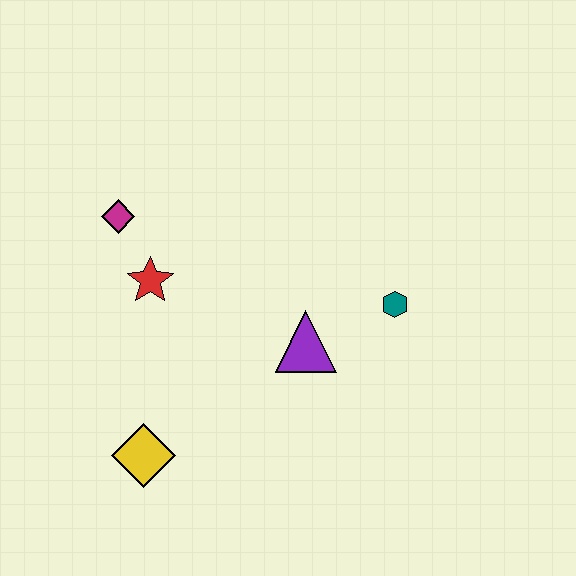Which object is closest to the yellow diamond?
The red star is closest to the yellow diamond.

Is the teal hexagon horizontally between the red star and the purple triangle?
No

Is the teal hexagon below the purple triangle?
No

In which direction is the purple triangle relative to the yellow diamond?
The purple triangle is to the right of the yellow diamond.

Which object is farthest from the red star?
The teal hexagon is farthest from the red star.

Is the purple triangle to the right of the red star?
Yes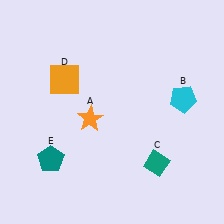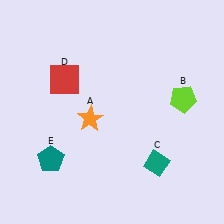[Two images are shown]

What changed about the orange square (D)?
In Image 1, D is orange. In Image 2, it changed to red.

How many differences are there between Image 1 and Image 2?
There are 2 differences between the two images.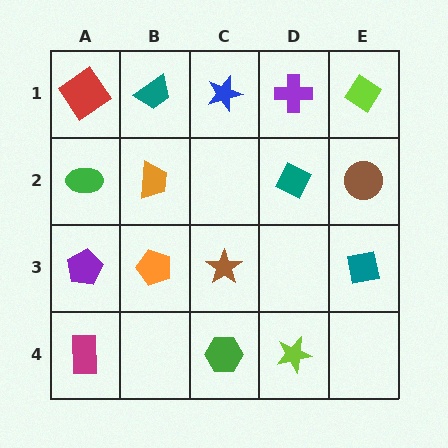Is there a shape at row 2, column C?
No, that cell is empty.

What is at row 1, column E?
A lime diamond.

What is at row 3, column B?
An orange pentagon.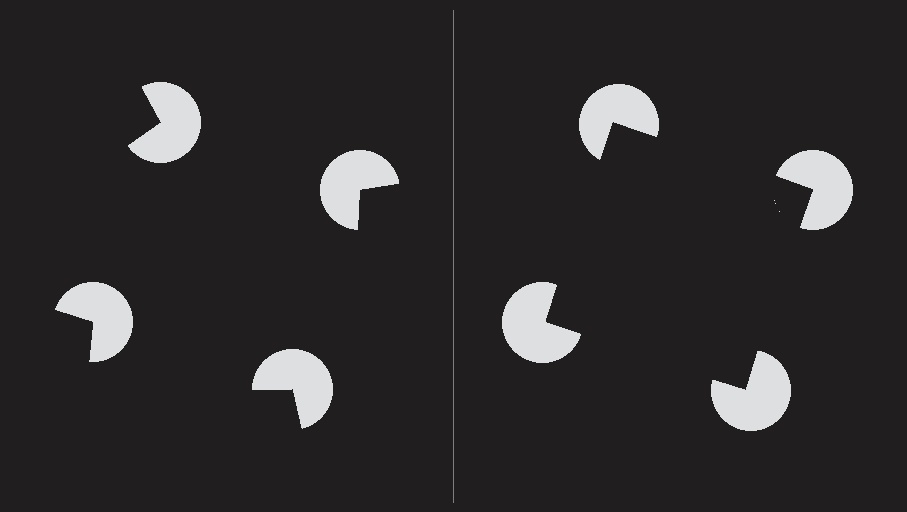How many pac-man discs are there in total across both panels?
8 — 4 on each side.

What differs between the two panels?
The pac-man discs are positioned identically on both sides; only the wedge orientations differ. On the right they align to a square; on the left they are misaligned.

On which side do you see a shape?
An illusory square appears on the right side. On the left side the wedge cuts are rotated, so no coherent shape forms.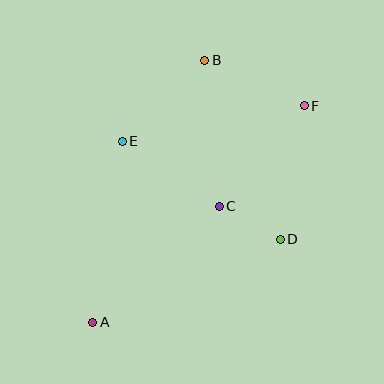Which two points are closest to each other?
Points C and D are closest to each other.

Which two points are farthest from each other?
Points A and F are farthest from each other.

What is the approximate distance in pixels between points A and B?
The distance between A and B is approximately 285 pixels.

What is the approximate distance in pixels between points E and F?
The distance between E and F is approximately 185 pixels.